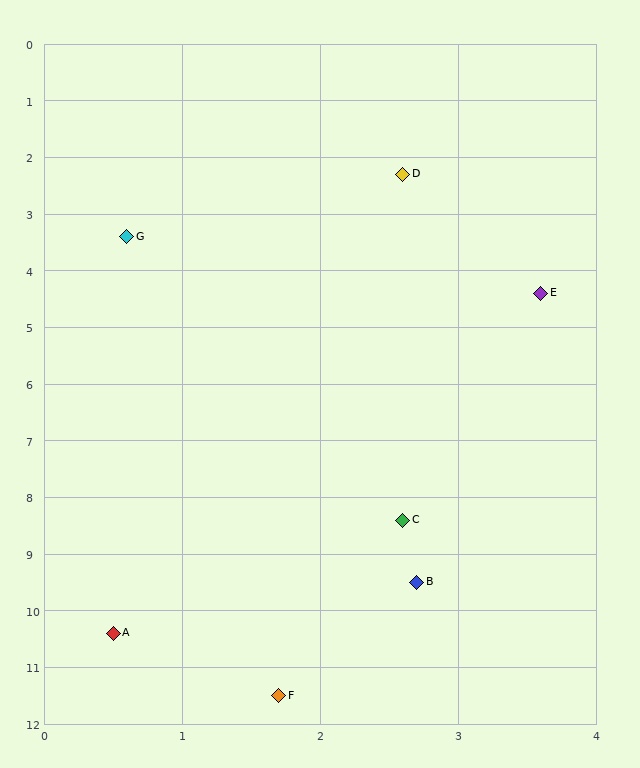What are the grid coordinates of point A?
Point A is at approximately (0.5, 10.4).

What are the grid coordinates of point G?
Point G is at approximately (0.6, 3.4).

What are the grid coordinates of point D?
Point D is at approximately (2.6, 2.3).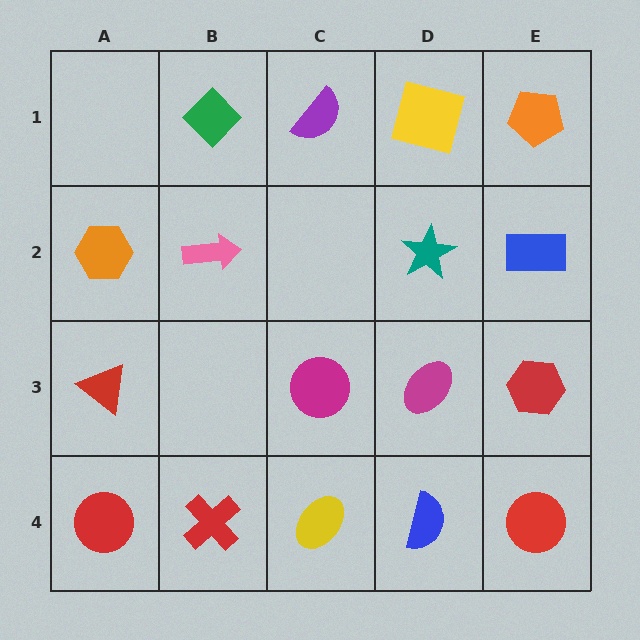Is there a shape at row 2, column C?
No, that cell is empty.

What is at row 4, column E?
A red circle.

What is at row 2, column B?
A pink arrow.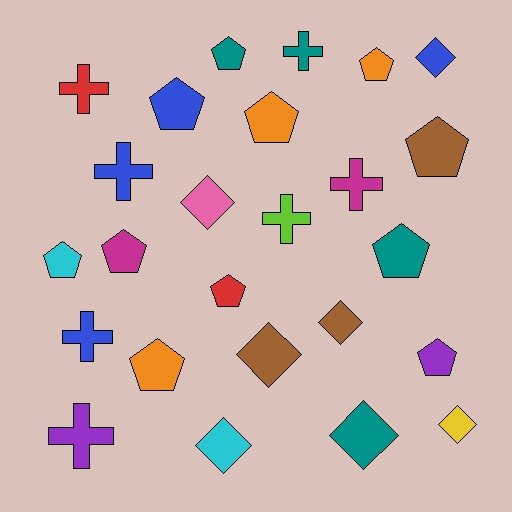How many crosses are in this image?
There are 7 crosses.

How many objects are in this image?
There are 25 objects.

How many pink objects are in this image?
There is 1 pink object.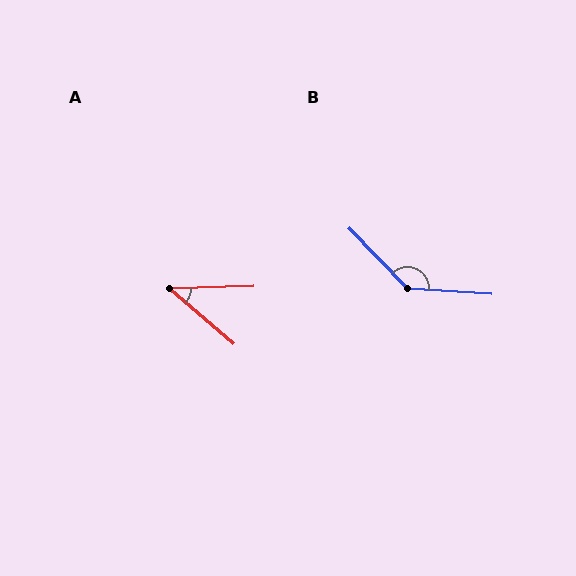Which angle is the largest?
B, at approximately 138 degrees.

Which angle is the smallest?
A, at approximately 42 degrees.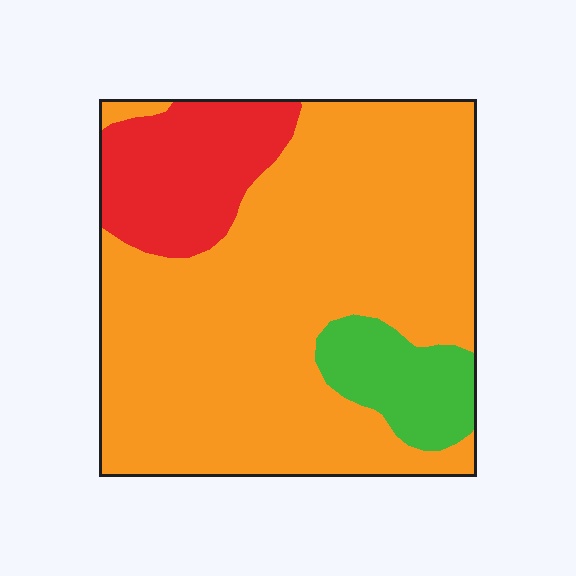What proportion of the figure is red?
Red covers about 15% of the figure.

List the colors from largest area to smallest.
From largest to smallest: orange, red, green.